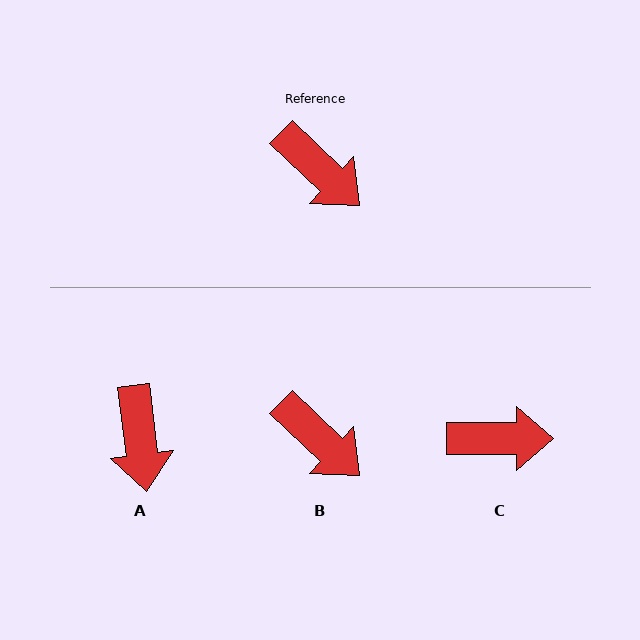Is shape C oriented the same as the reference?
No, it is off by about 43 degrees.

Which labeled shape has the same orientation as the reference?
B.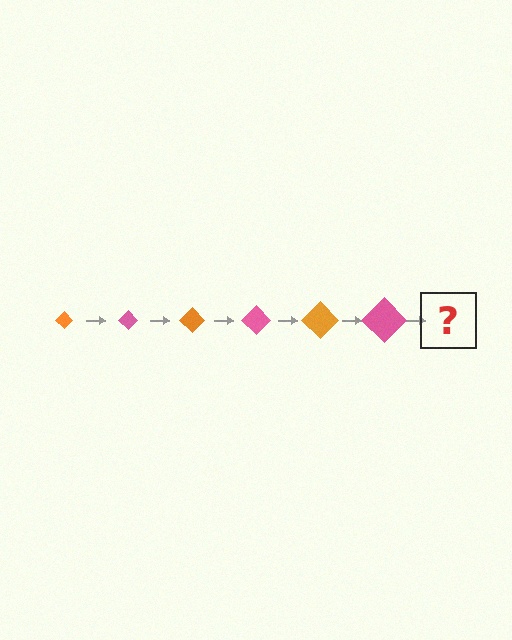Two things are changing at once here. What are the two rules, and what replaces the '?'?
The two rules are that the diamond grows larger each step and the color cycles through orange and pink. The '?' should be an orange diamond, larger than the previous one.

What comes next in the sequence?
The next element should be an orange diamond, larger than the previous one.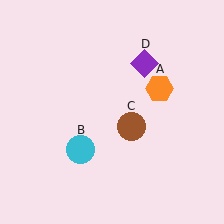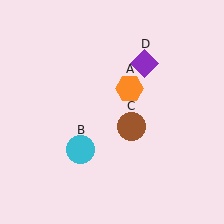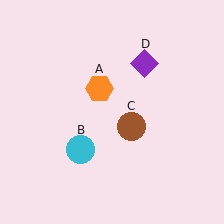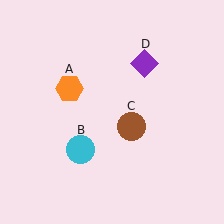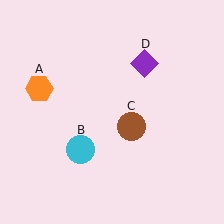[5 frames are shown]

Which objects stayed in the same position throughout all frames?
Cyan circle (object B) and brown circle (object C) and purple diamond (object D) remained stationary.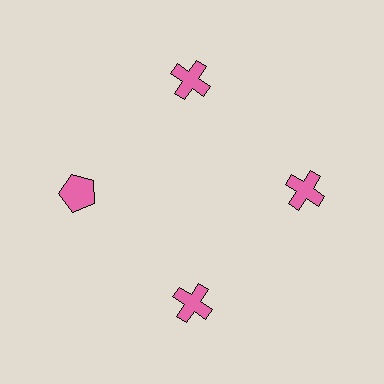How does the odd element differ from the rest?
It has a different shape: pentagon instead of cross.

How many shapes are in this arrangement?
There are 4 shapes arranged in a ring pattern.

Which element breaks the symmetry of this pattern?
The pink pentagon at roughly the 9 o'clock position breaks the symmetry. All other shapes are pink crosses.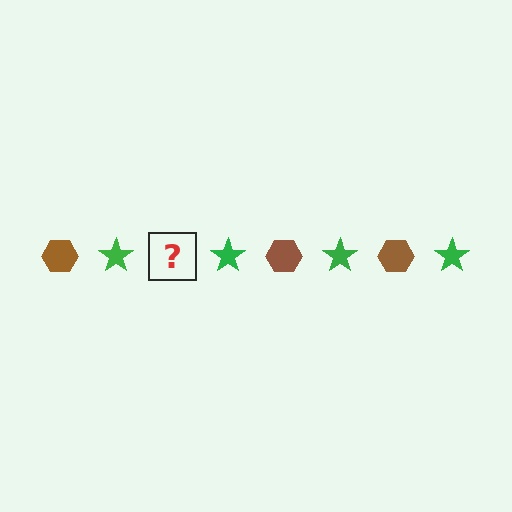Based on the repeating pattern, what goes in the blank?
The blank should be a brown hexagon.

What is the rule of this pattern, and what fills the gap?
The rule is that the pattern alternates between brown hexagon and green star. The gap should be filled with a brown hexagon.